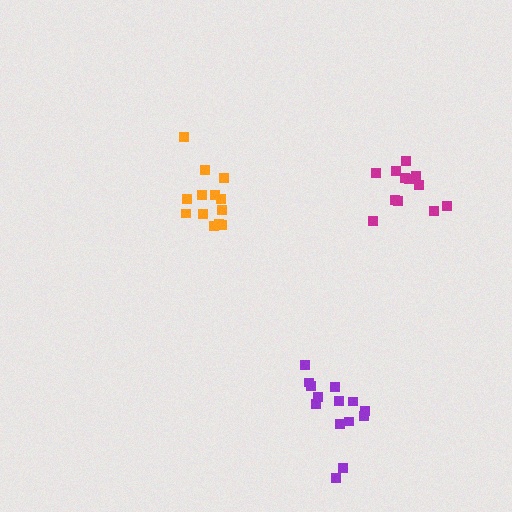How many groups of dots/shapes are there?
There are 3 groups.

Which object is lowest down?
The purple cluster is bottommost.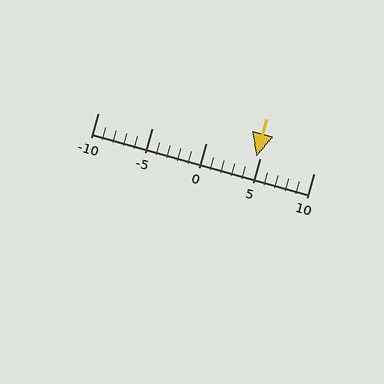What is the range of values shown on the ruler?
The ruler shows values from -10 to 10.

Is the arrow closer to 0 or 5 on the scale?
The arrow is closer to 5.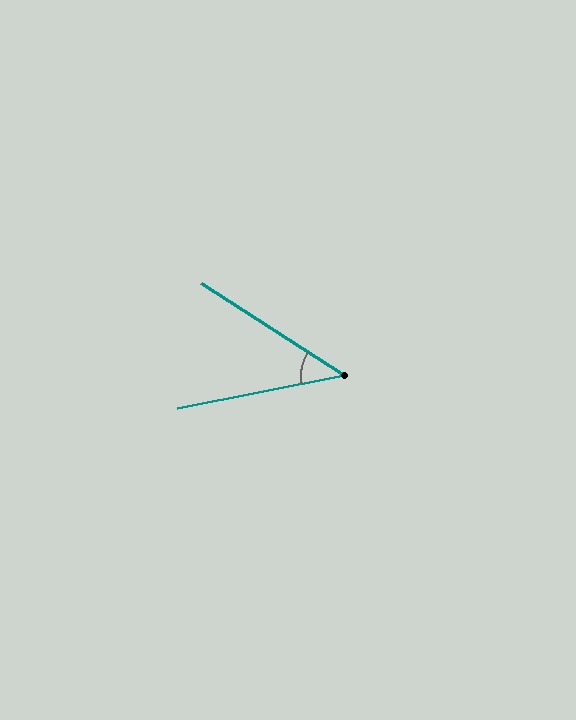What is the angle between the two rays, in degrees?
Approximately 44 degrees.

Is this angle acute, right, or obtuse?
It is acute.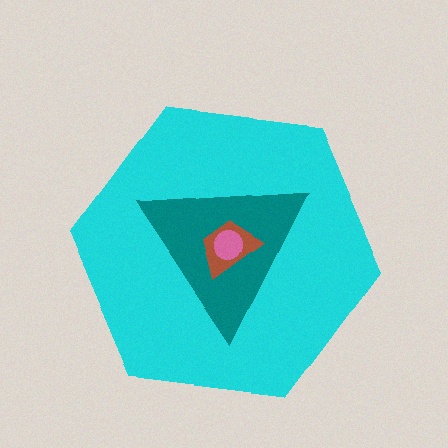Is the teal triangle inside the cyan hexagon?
Yes.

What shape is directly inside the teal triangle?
The brown trapezoid.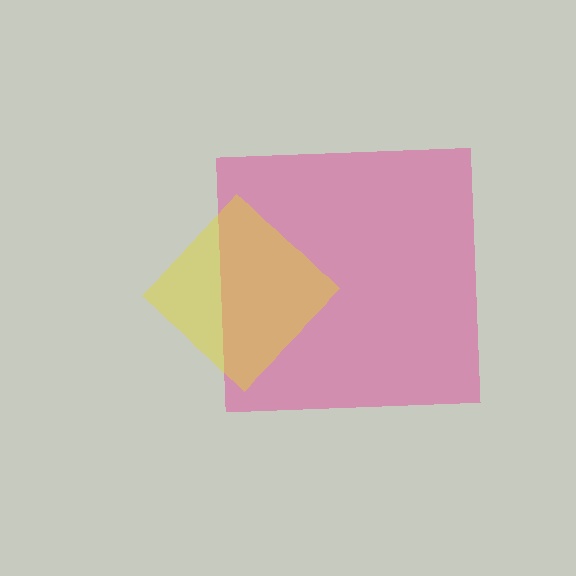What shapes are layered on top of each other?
The layered shapes are: a pink square, a yellow diamond.